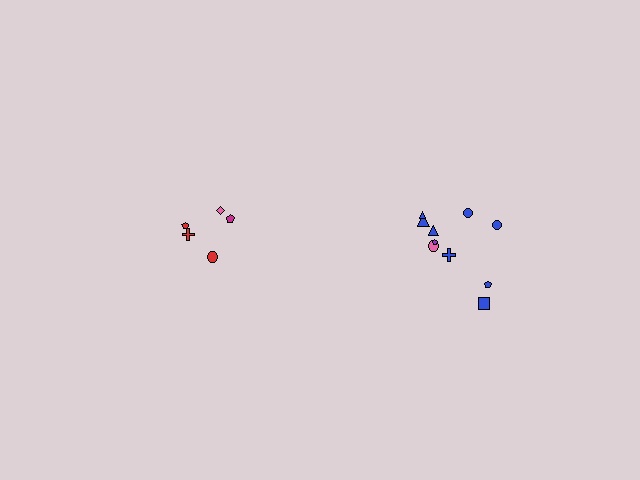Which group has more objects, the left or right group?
The right group.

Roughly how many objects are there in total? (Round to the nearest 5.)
Roughly 15 objects in total.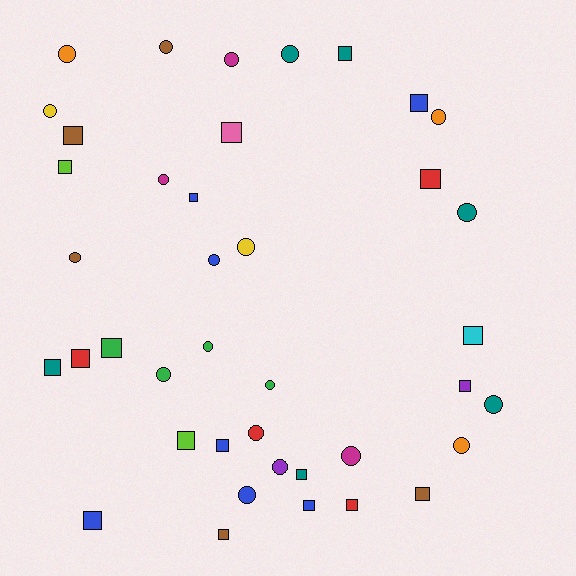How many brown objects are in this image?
There are 5 brown objects.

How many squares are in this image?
There are 20 squares.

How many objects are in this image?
There are 40 objects.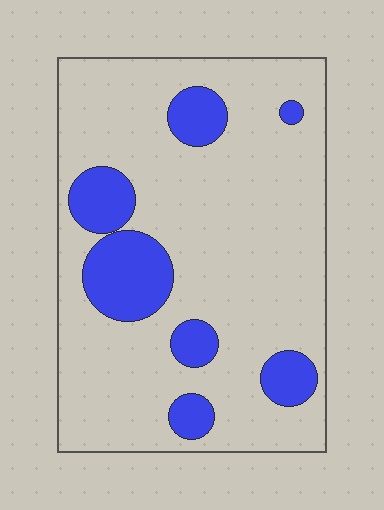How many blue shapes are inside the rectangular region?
7.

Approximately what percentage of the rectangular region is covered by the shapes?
Approximately 20%.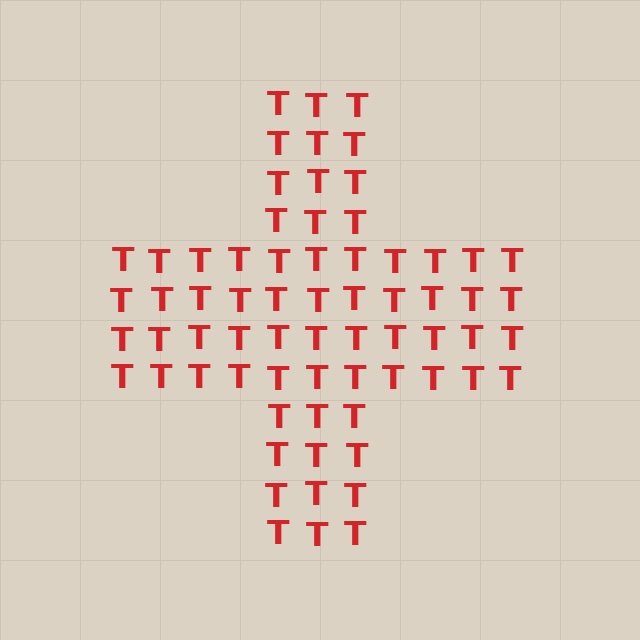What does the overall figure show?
The overall figure shows a cross.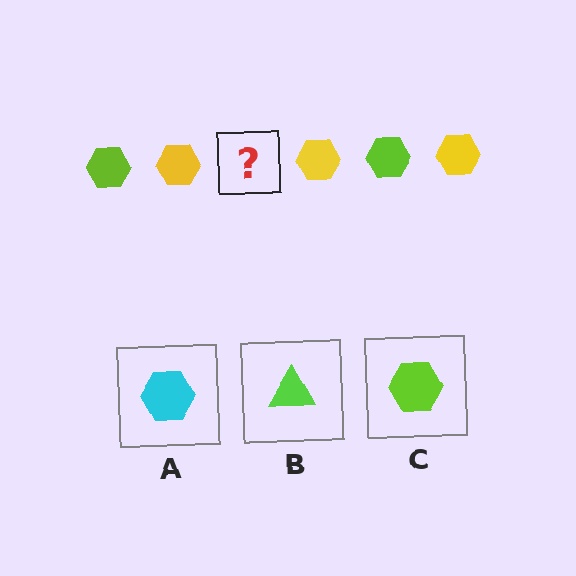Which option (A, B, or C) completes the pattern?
C.